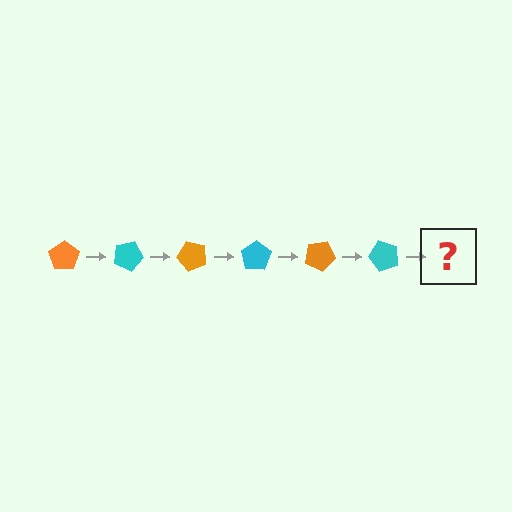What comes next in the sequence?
The next element should be an orange pentagon, rotated 150 degrees from the start.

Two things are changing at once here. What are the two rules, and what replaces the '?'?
The two rules are that it rotates 25 degrees each step and the color cycles through orange and cyan. The '?' should be an orange pentagon, rotated 150 degrees from the start.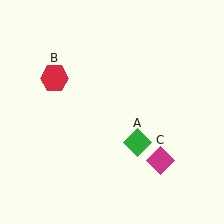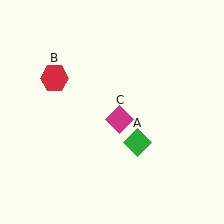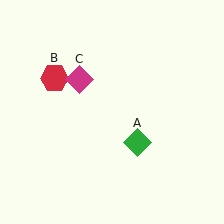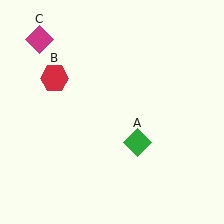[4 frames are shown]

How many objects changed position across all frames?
1 object changed position: magenta diamond (object C).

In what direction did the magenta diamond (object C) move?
The magenta diamond (object C) moved up and to the left.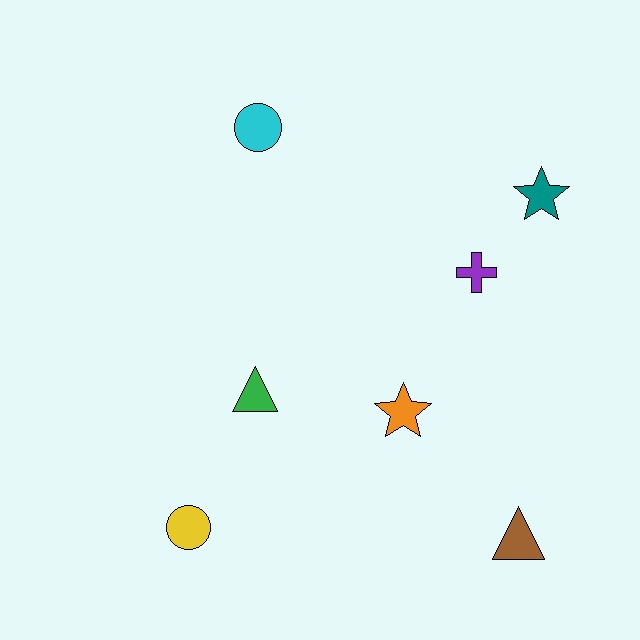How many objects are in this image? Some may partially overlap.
There are 7 objects.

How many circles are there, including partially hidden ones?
There are 2 circles.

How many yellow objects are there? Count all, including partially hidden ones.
There is 1 yellow object.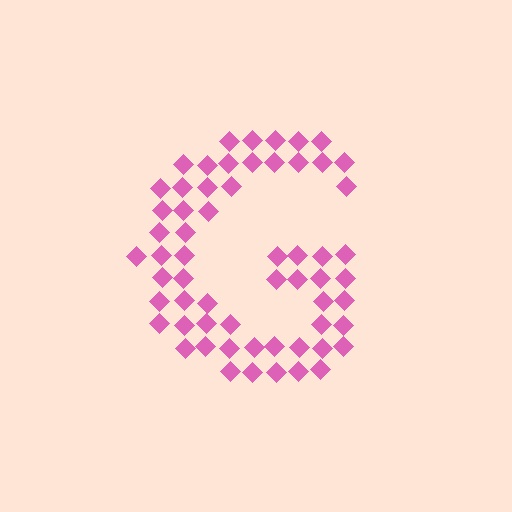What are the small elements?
The small elements are diamonds.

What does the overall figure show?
The overall figure shows the letter G.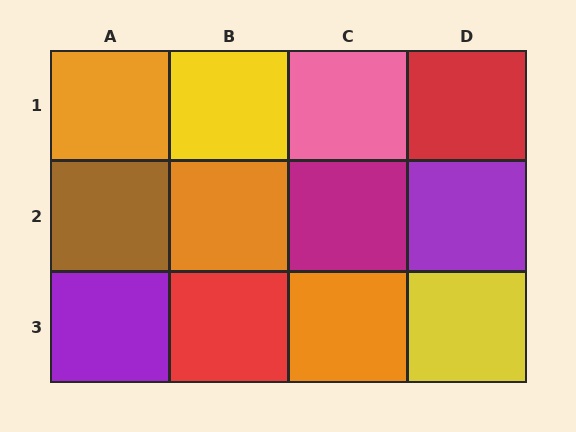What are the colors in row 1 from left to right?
Orange, yellow, pink, red.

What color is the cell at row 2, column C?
Magenta.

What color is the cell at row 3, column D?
Yellow.